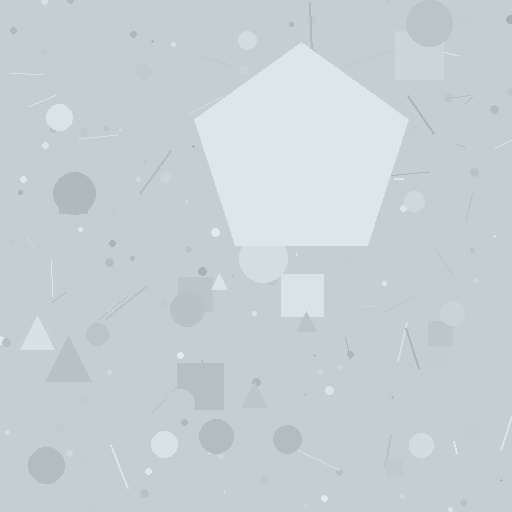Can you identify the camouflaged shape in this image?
The camouflaged shape is a pentagon.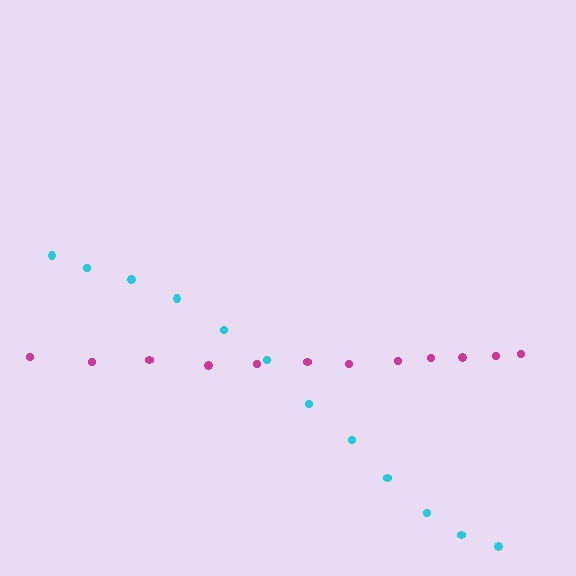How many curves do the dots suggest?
There are 2 distinct paths.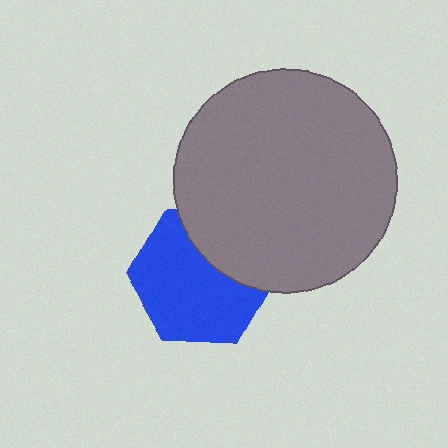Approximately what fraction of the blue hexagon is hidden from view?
Roughly 31% of the blue hexagon is hidden behind the gray circle.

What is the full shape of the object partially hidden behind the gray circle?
The partially hidden object is a blue hexagon.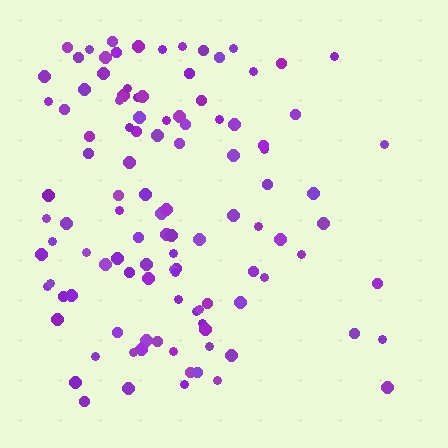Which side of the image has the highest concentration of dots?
The left.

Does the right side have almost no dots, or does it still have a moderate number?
Still a moderate number, just noticeably fewer than the left.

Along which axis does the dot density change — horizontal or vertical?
Horizontal.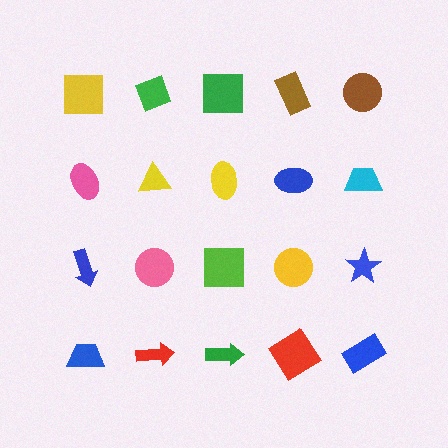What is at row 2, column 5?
A cyan trapezoid.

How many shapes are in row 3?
5 shapes.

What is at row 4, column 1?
A blue trapezoid.